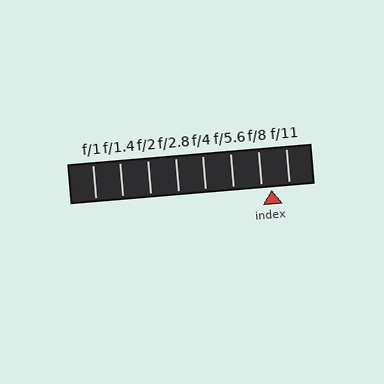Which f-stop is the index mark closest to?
The index mark is closest to f/8.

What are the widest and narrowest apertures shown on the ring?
The widest aperture shown is f/1 and the narrowest is f/11.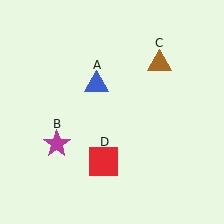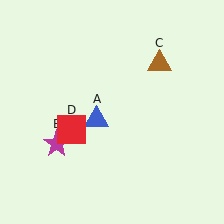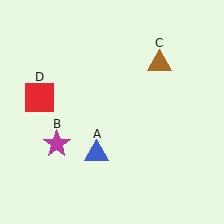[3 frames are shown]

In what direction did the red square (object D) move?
The red square (object D) moved up and to the left.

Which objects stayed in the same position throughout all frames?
Magenta star (object B) and brown triangle (object C) remained stationary.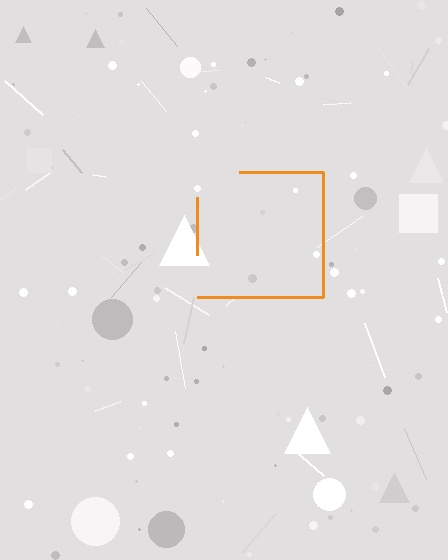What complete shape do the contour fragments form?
The contour fragments form a square.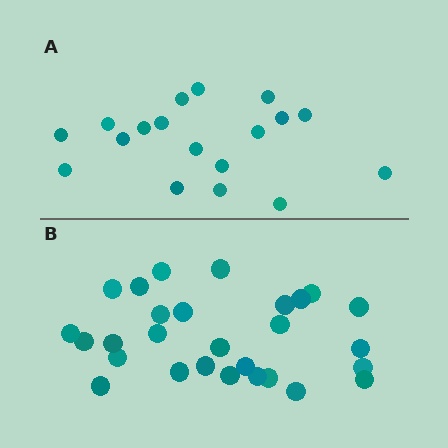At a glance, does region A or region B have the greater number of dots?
Region B (the bottom region) has more dots.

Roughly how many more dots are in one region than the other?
Region B has roughly 10 or so more dots than region A.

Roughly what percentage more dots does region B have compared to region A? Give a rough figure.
About 55% more.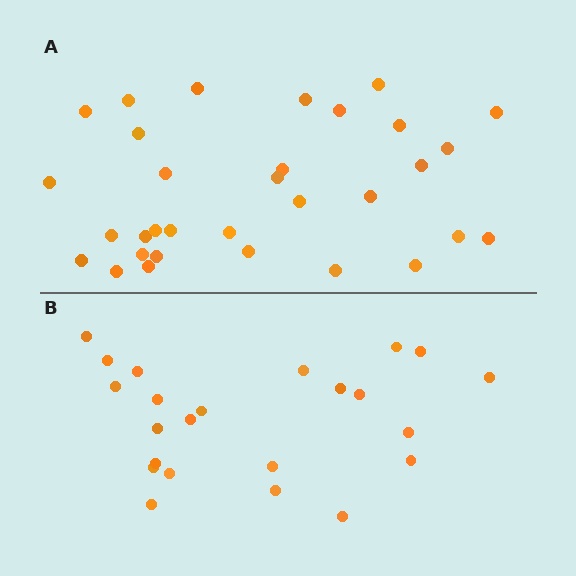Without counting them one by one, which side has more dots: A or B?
Region A (the top region) has more dots.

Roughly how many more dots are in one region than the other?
Region A has roughly 8 or so more dots than region B.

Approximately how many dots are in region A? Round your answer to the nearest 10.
About 30 dots. (The exact count is 32, which rounds to 30.)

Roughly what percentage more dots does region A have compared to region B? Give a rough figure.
About 40% more.